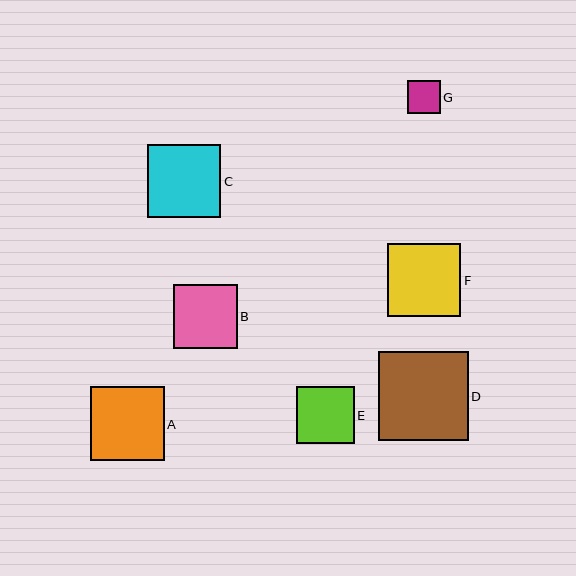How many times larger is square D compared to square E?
Square D is approximately 1.5 times the size of square E.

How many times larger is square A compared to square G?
Square A is approximately 2.2 times the size of square G.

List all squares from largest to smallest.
From largest to smallest: D, A, C, F, B, E, G.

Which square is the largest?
Square D is the largest with a size of approximately 89 pixels.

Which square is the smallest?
Square G is the smallest with a size of approximately 33 pixels.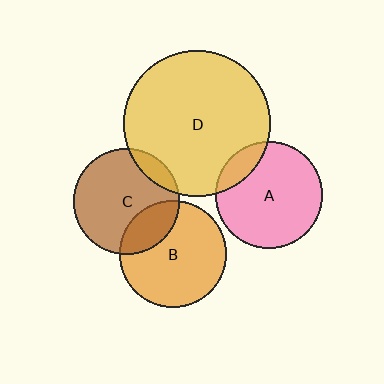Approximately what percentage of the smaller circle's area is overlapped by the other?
Approximately 15%.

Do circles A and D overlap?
Yes.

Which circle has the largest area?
Circle D (yellow).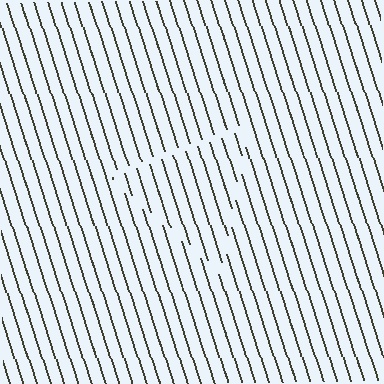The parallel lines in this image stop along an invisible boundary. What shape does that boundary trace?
An illusory triangle. The interior of the shape contains the same grating, shifted by half a period — the contour is defined by the phase discontinuity where line-ends from the inner and outer gratings abut.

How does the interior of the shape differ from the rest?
The interior of the shape contains the same grating, shifted by half a period — the contour is defined by the phase discontinuity where line-ends from the inner and outer gratings abut.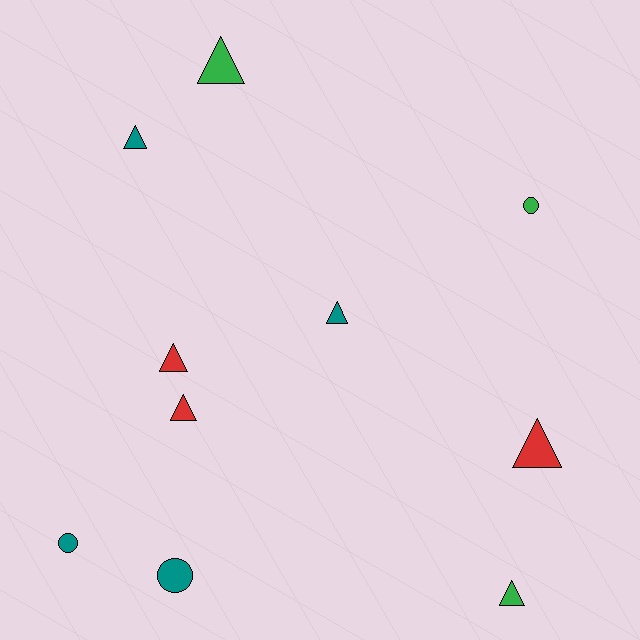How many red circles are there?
There are no red circles.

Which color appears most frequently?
Teal, with 4 objects.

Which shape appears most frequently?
Triangle, with 7 objects.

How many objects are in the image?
There are 10 objects.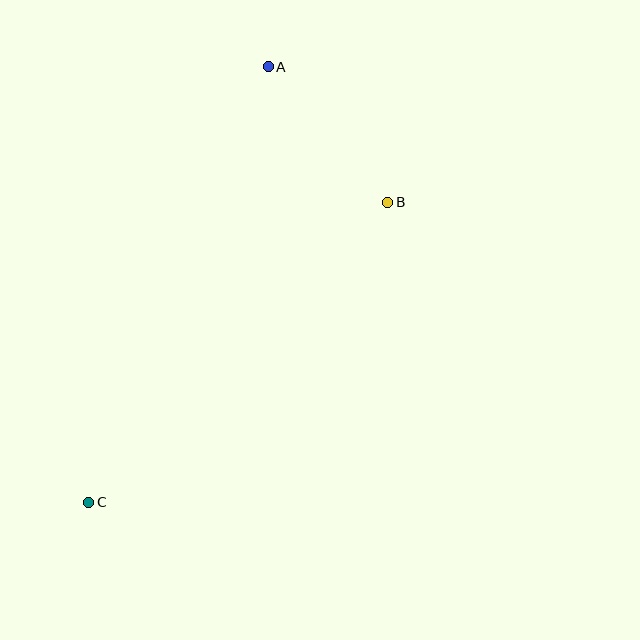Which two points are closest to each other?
Points A and B are closest to each other.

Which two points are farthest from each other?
Points A and C are farthest from each other.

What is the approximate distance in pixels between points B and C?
The distance between B and C is approximately 423 pixels.